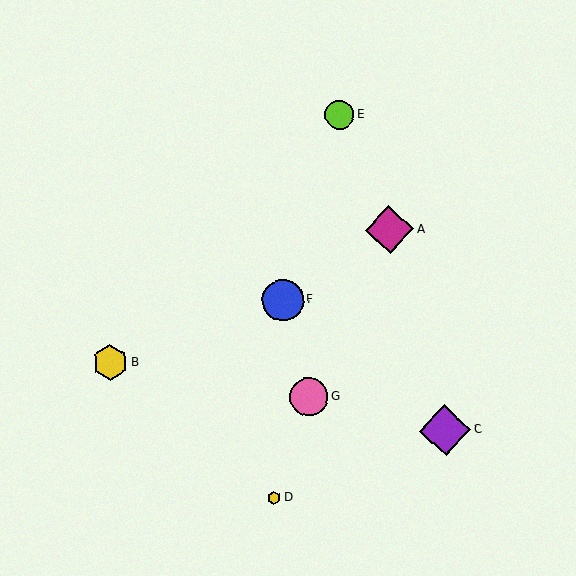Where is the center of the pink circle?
The center of the pink circle is at (309, 397).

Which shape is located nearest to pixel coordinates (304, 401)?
The pink circle (labeled G) at (309, 397) is nearest to that location.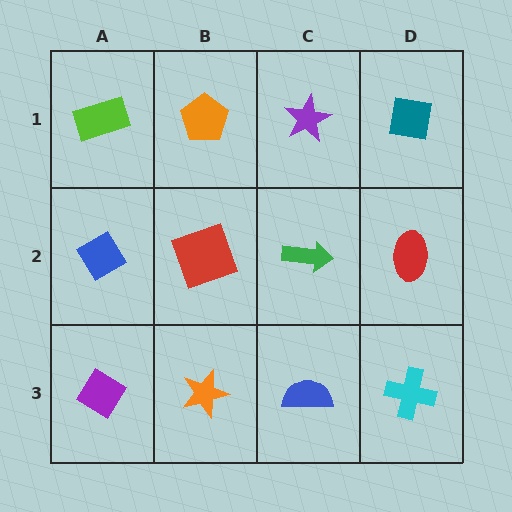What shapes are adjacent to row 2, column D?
A teal square (row 1, column D), a cyan cross (row 3, column D), a green arrow (row 2, column C).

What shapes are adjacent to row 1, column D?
A red ellipse (row 2, column D), a purple star (row 1, column C).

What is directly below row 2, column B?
An orange star.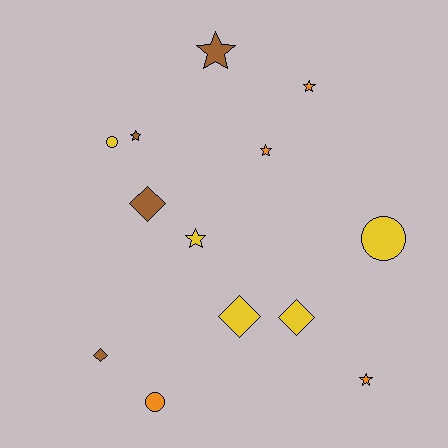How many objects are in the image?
There are 13 objects.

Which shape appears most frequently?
Star, with 6 objects.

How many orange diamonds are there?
There are no orange diamonds.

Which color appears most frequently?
Yellow, with 5 objects.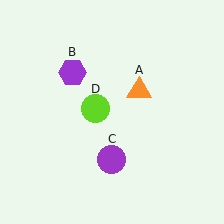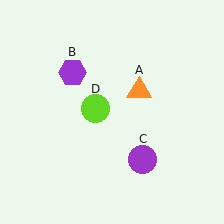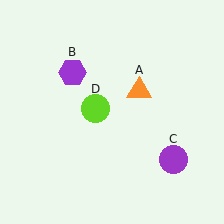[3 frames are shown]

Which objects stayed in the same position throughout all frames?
Orange triangle (object A) and purple hexagon (object B) and lime circle (object D) remained stationary.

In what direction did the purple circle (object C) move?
The purple circle (object C) moved right.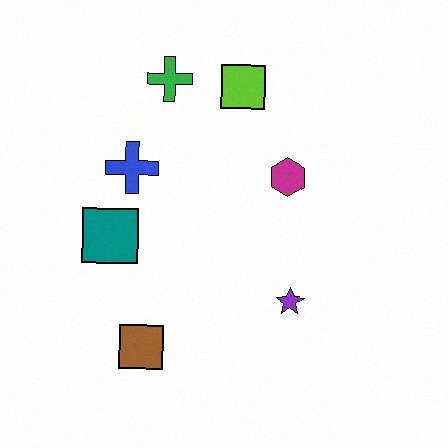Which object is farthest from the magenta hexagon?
The brown square is farthest from the magenta hexagon.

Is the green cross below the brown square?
No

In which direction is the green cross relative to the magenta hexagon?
The green cross is to the left of the magenta hexagon.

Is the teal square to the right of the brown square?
No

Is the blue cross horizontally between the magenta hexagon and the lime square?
No